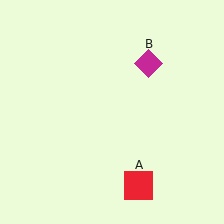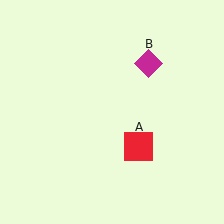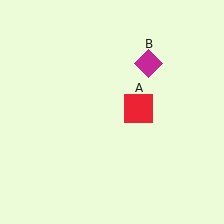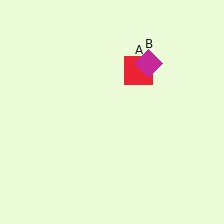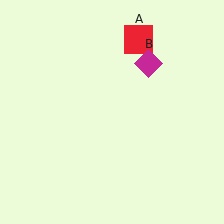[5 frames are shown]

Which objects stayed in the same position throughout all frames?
Magenta diamond (object B) remained stationary.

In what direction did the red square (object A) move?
The red square (object A) moved up.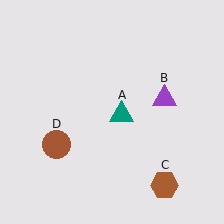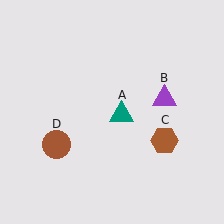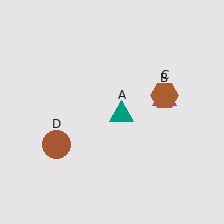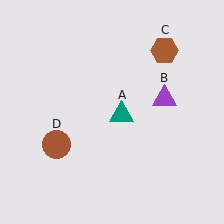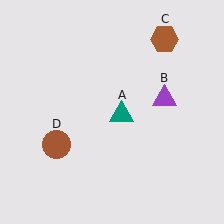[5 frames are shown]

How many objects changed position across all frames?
1 object changed position: brown hexagon (object C).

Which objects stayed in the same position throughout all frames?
Teal triangle (object A) and purple triangle (object B) and brown circle (object D) remained stationary.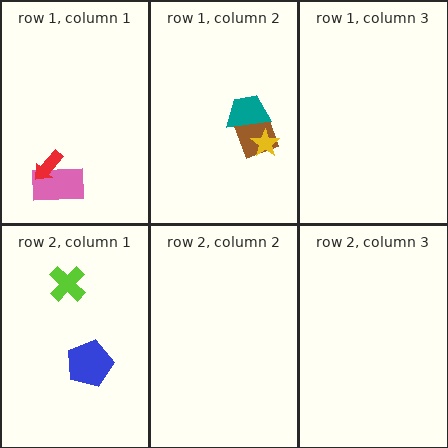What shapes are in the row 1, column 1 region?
The pink rectangle, the red arrow.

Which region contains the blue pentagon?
The row 2, column 1 region.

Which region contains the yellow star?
The row 1, column 2 region.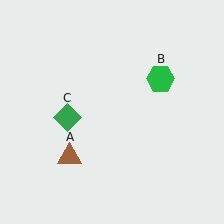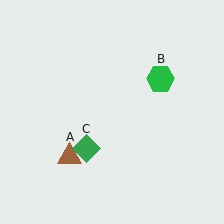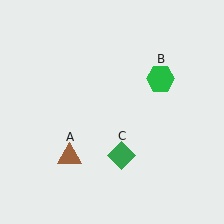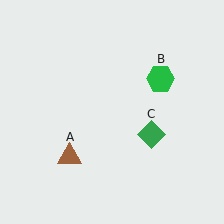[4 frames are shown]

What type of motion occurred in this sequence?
The green diamond (object C) rotated counterclockwise around the center of the scene.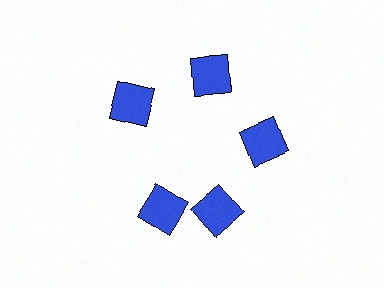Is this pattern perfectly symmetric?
No. The 5 blue squares are arranged in a ring, but one element near the 8 o'clock position is rotated out of alignment along the ring, breaking the 5-fold rotational symmetry.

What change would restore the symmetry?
The symmetry would be restored by rotating it back into even spacing with its neighbors so that all 5 squares sit at equal angles and equal distance from the center.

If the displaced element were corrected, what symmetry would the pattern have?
It would have 5-fold rotational symmetry — the pattern would map onto itself every 72 degrees.